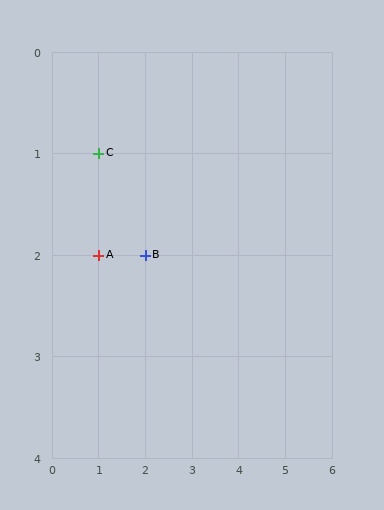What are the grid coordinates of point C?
Point C is at grid coordinates (1, 1).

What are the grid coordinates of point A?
Point A is at grid coordinates (1, 2).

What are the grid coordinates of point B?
Point B is at grid coordinates (2, 2).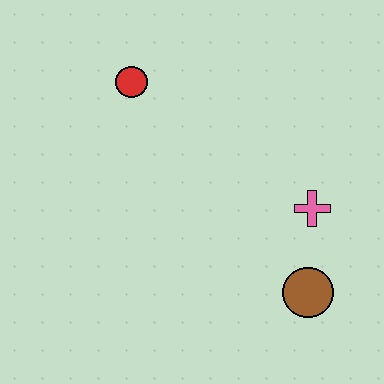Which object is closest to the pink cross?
The brown circle is closest to the pink cross.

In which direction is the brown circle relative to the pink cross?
The brown circle is below the pink cross.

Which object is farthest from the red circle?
The brown circle is farthest from the red circle.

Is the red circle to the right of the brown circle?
No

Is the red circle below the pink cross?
No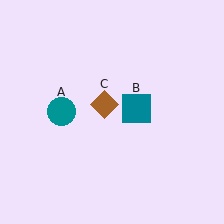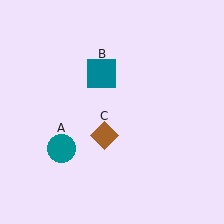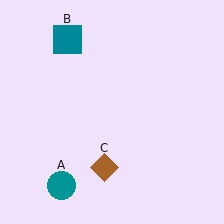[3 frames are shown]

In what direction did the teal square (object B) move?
The teal square (object B) moved up and to the left.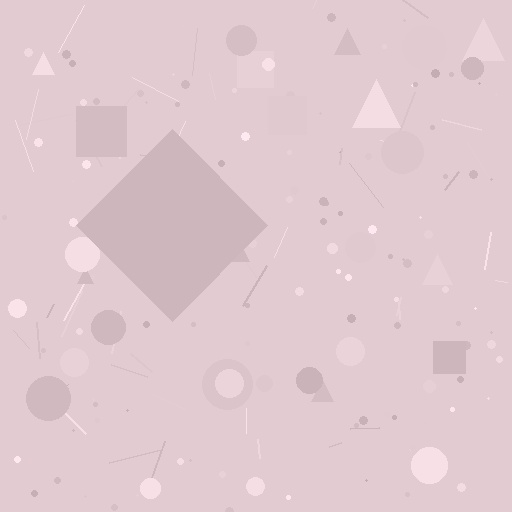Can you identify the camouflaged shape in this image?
The camouflaged shape is a diamond.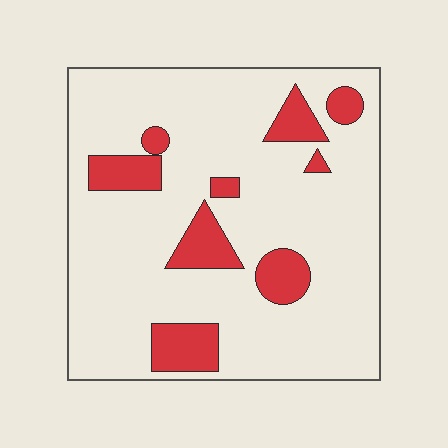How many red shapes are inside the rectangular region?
9.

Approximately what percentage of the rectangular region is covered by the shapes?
Approximately 15%.